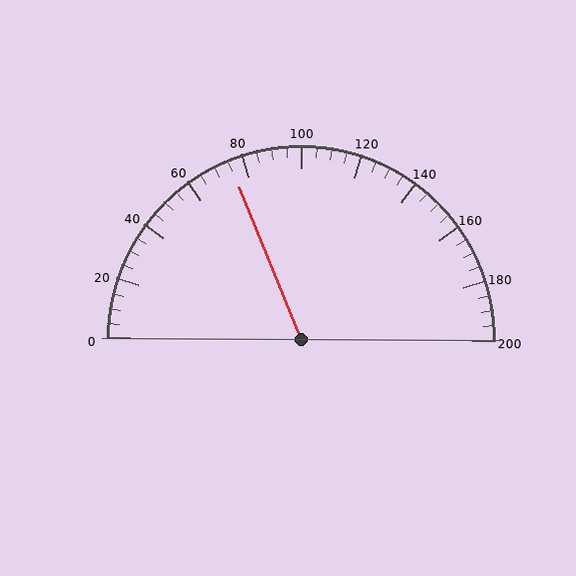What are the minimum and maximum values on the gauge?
The gauge ranges from 0 to 200.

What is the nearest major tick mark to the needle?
The nearest major tick mark is 80.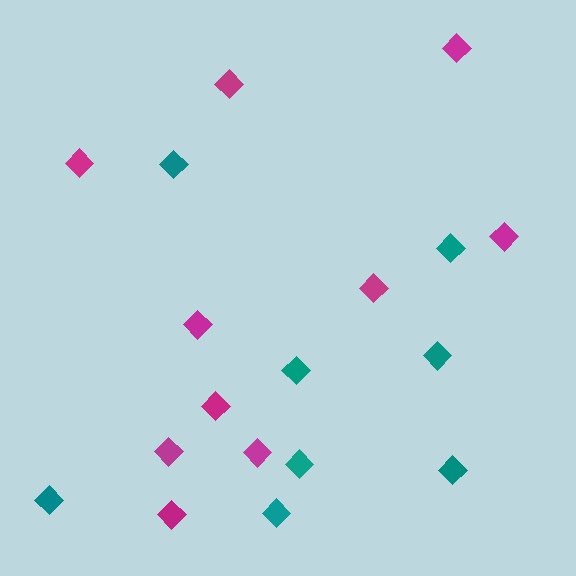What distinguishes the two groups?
There are 2 groups: one group of teal diamonds (8) and one group of magenta diamonds (10).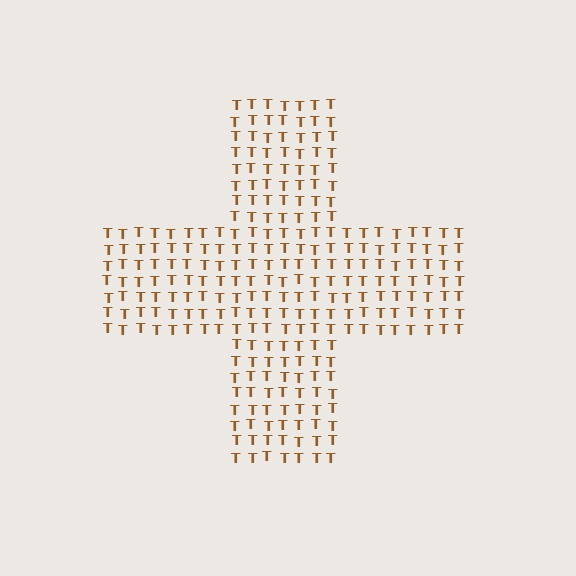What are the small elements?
The small elements are letter T's.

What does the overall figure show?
The overall figure shows a cross.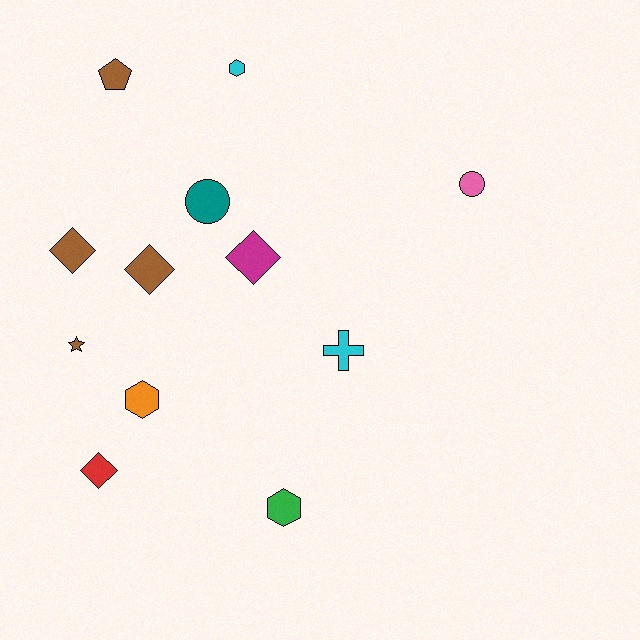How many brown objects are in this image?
There are 4 brown objects.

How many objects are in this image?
There are 12 objects.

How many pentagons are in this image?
There is 1 pentagon.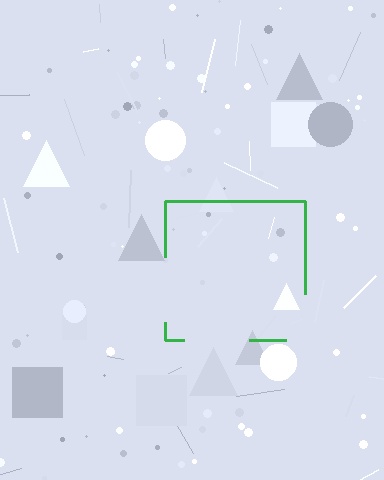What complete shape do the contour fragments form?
The contour fragments form a square.